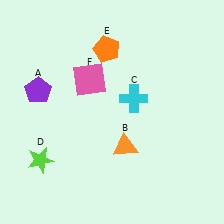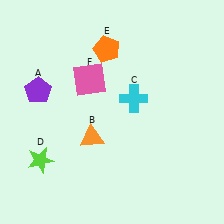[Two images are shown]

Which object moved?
The orange triangle (B) moved left.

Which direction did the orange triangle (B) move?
The orange triangle (B) moved left.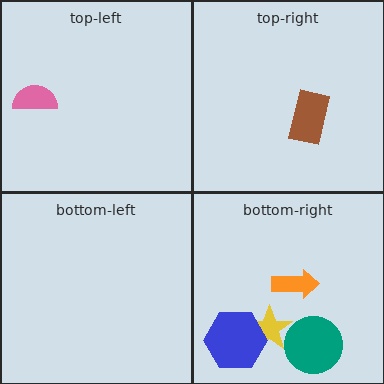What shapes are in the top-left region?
The pink semicircle.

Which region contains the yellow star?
The bottom-right region.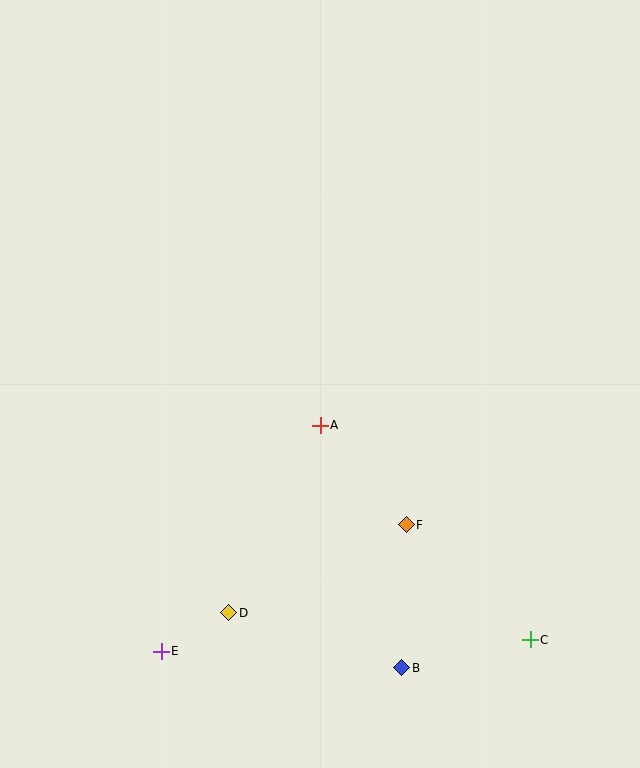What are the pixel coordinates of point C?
Point C is at (530, 640).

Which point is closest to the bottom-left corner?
Point E is closest to the bottom-left corner.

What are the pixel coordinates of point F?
Point F is at (406, 525).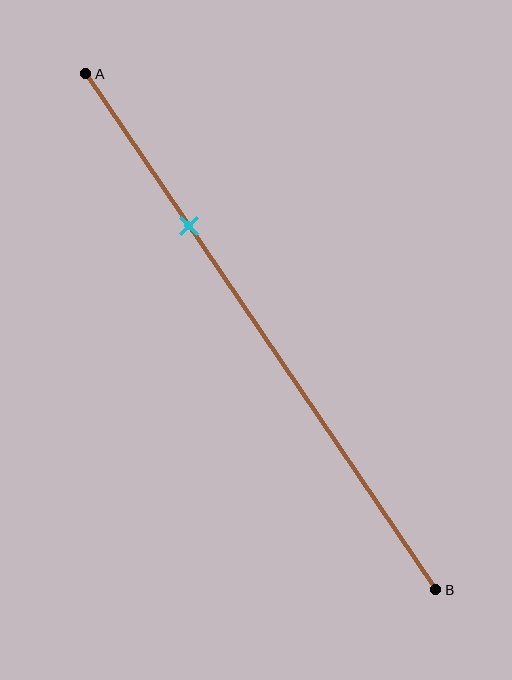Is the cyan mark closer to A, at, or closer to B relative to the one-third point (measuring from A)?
The cyan mark is closer to point A than the one-third point of segment AB.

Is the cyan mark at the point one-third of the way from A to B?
No, the mark is at about 30% from A, not at the 33% one-third point.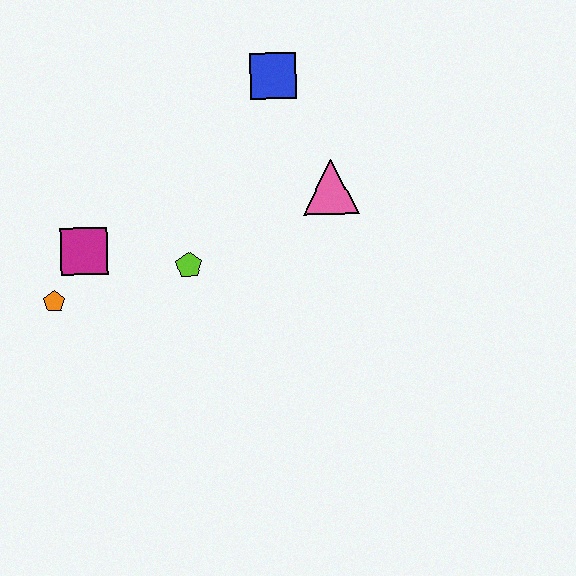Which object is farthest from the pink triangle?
The orange pentagon is farthest from the pink triangle.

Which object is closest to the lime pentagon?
The magenta square is closest to the lime pentagon.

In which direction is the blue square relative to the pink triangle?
The blue square is above the pink triangle.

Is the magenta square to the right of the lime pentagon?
No